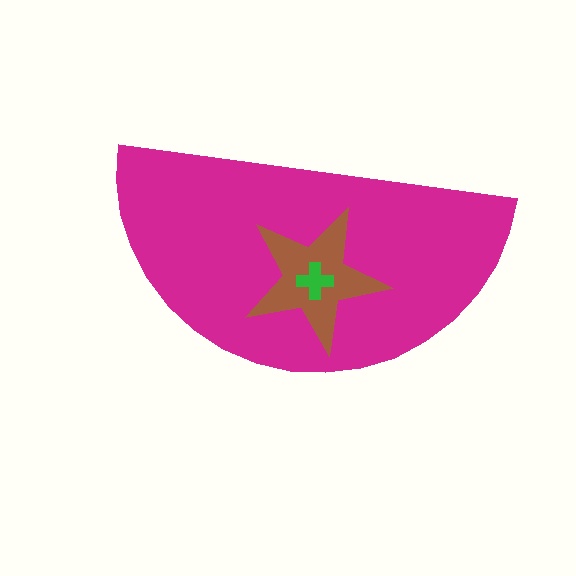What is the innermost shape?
The green cross.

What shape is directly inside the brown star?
The green cross.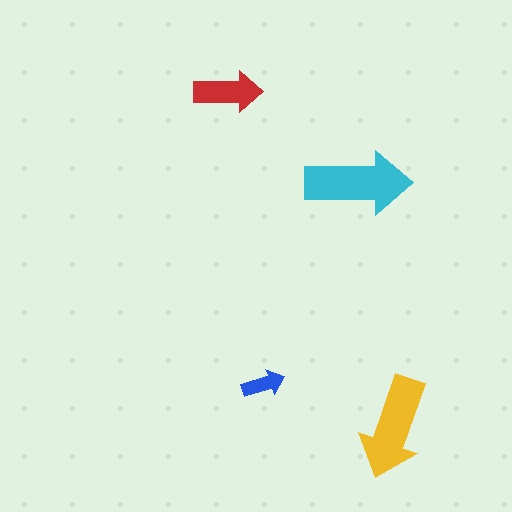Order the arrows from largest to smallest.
the cyan one, the yellow one, the red one, the blue one.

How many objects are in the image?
There are 4 objects in the image.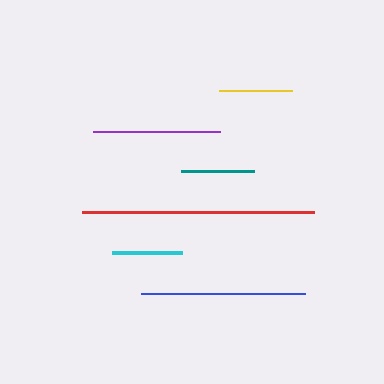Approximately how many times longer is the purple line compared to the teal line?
The purple line is approximately 1.7 times the length of the teal line.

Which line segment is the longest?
The red line is the longest at approximately 233 pixels.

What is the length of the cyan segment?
The cyan segment is approximately 70 pixels long.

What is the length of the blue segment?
The blue segment is approximately 165 pixels long.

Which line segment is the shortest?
The cyan line is the shortest at approximately 70 pixels.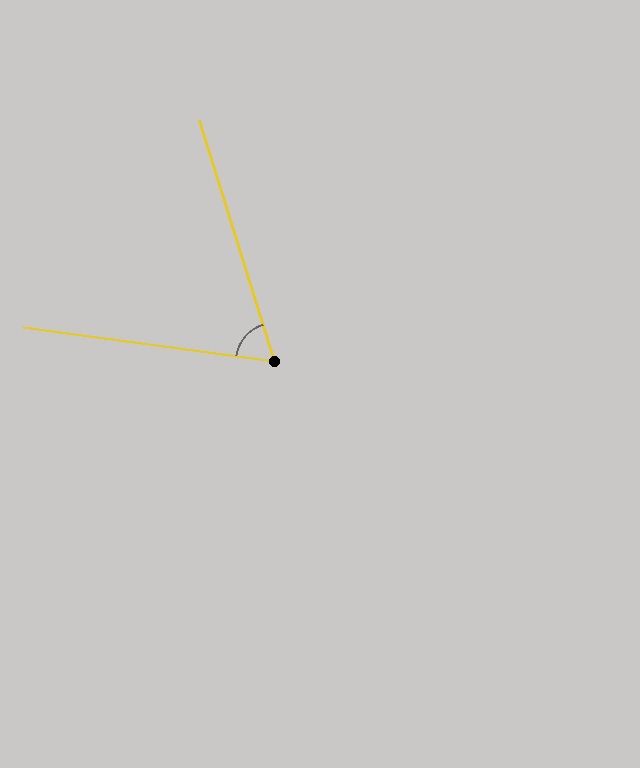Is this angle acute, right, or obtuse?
It is acute.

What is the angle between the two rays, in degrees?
Approximately 65 degrees.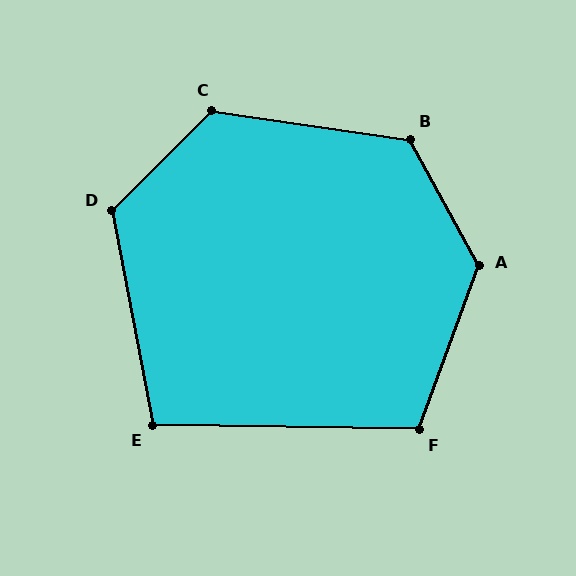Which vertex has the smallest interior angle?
E, at approximately 102 degrees.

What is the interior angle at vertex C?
Approximately 127 degrees (obtuse).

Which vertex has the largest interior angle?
A, at approximately 131 degrees.